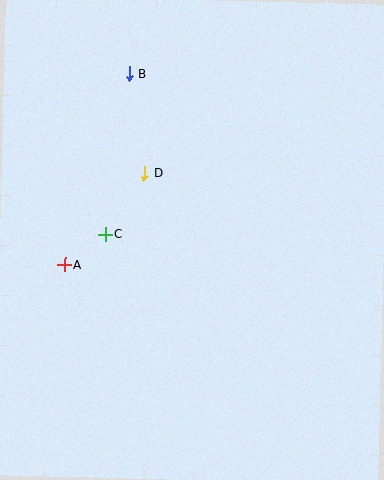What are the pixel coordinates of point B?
Point B is at (129, 74).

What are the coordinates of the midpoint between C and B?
The midpoint between C and B is at (117, 154).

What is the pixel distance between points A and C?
The distance between A and C is 51 pixels.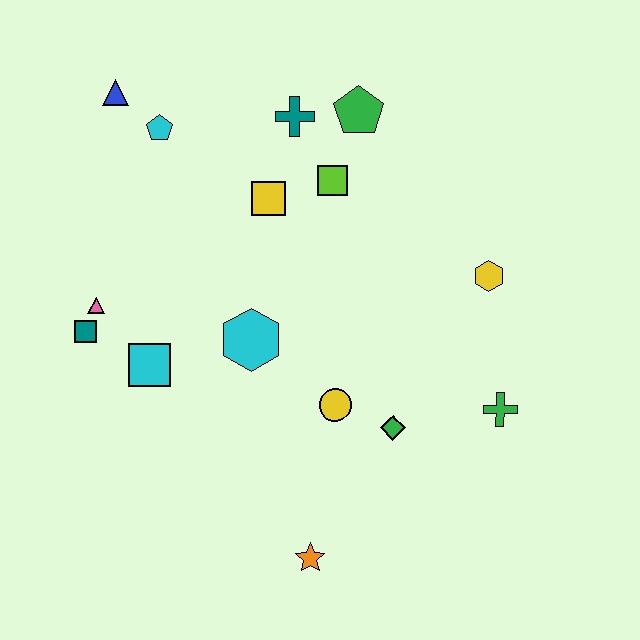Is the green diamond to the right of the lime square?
Yes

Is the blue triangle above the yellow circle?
Yes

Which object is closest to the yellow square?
The lime square is closest to the yellow square.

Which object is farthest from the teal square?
The green cross is farthest from the teal square.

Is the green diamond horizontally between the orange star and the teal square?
No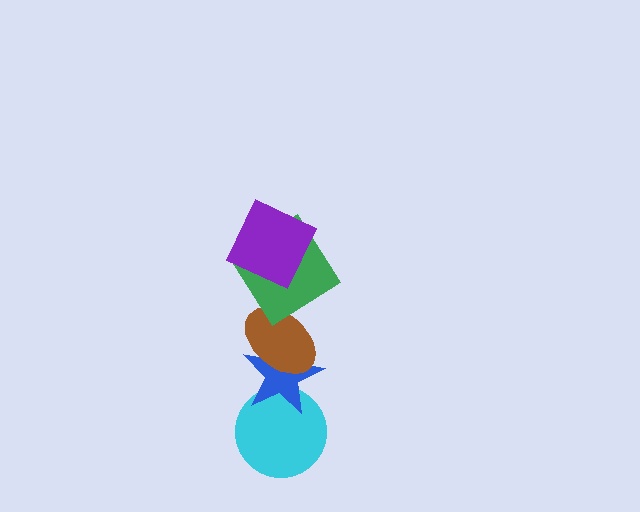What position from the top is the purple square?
The purple square is 1st from the top.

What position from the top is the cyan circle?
The cyan circle is 5th from the top.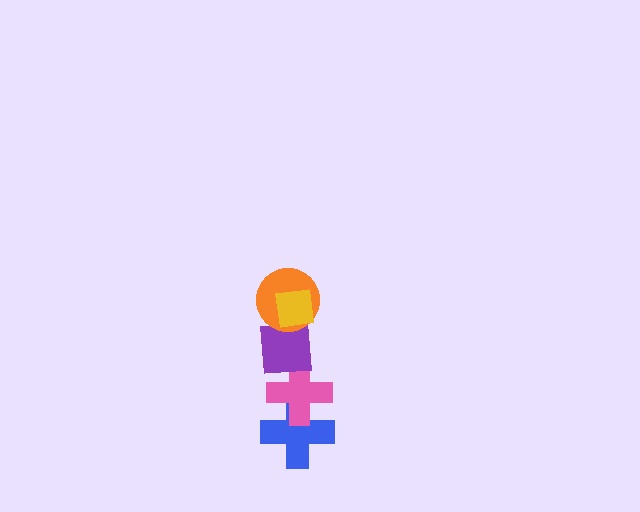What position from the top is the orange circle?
The orange circle is 2nd from the top.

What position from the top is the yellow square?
The yellow square is 1st from the top.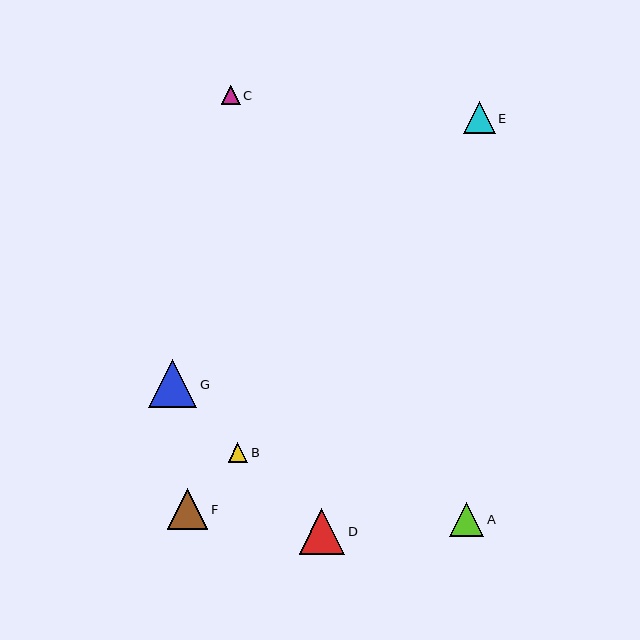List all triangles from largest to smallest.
From largest to smallest: G, D, F, A, E, B, C.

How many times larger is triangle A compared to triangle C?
Triangle A is approximately 1.8 times the size of triangle C.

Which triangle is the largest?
Triangle G is the largest with a size of approximately 48 pixels.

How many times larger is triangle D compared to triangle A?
Triangle D is approximately 1.3 times the size of triangle A.